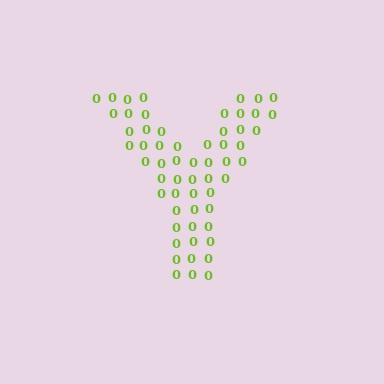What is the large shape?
The large shape is the letter Y.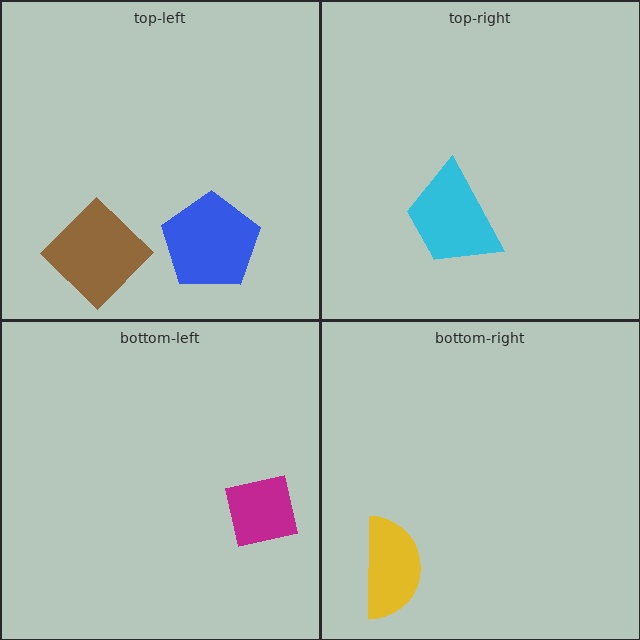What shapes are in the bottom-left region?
The magenta square.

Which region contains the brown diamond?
The top-left region.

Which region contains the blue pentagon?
The top-left region.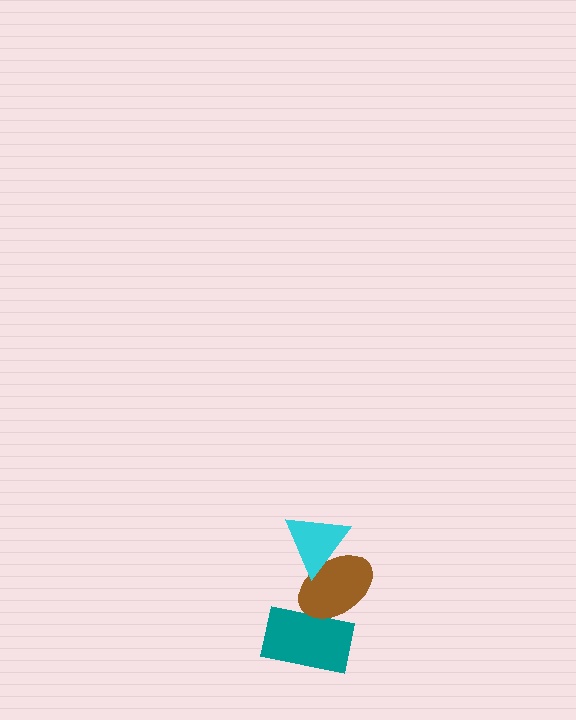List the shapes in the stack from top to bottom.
From top to bottom: the cyan triangle, the brown ellipse, the teal rectangle.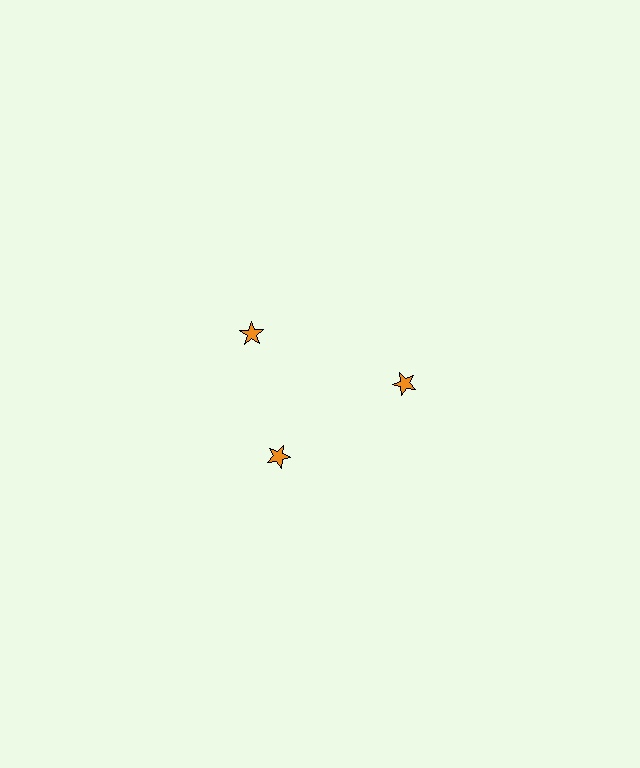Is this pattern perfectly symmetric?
No. The 3 orange stars are arranged in a ring, but one element near the 11 o'clock position is rotated out of alignment along the ring, breaking the 3-fold rotational symmetry.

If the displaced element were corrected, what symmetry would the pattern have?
It would have 3-fold rotational symmetry — the pattern would map onto itself every 120 degrees.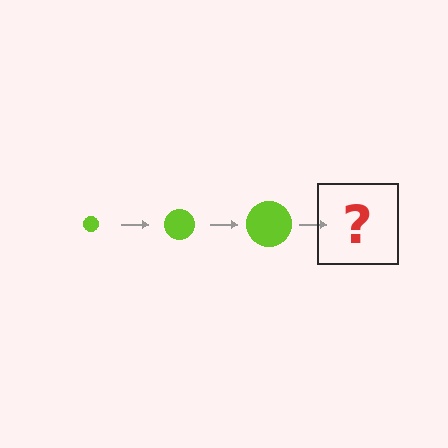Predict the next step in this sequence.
The next step is a lime circle, larger than the previous one.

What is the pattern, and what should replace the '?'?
The pattern is that the circle gets progressively larger each step. The '?' should be a lime circle, larger than the previous one.